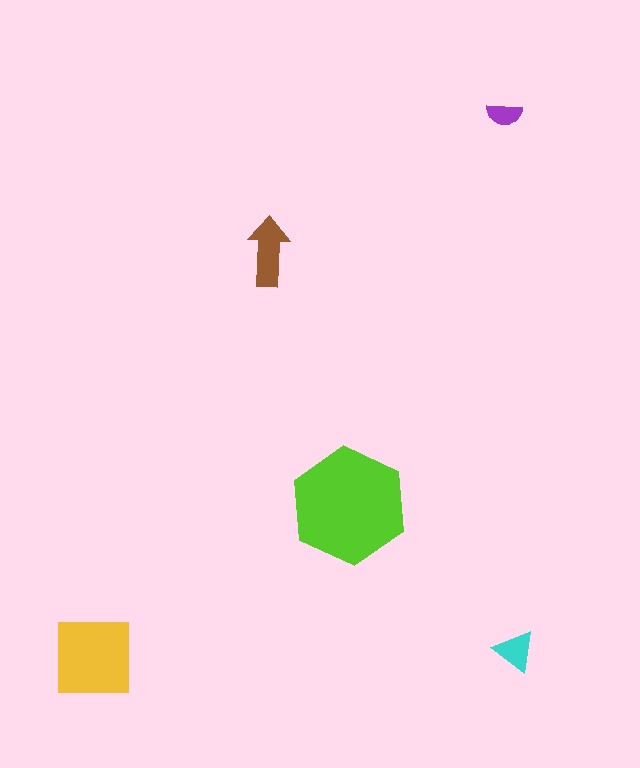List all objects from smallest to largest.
The purple semicircle, the cyan triangle, the brown arrow, the yellow square, the lime hexagon.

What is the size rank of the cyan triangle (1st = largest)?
4th.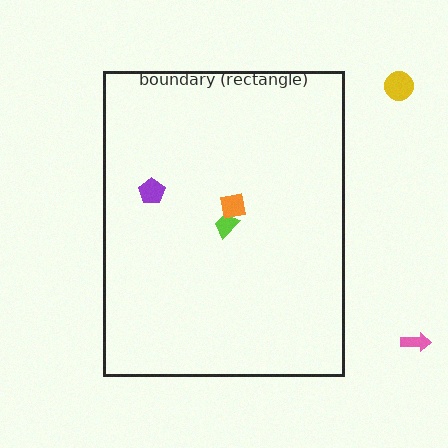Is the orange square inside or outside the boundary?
Inside.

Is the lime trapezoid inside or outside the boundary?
Inside.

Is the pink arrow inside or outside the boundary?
Outside.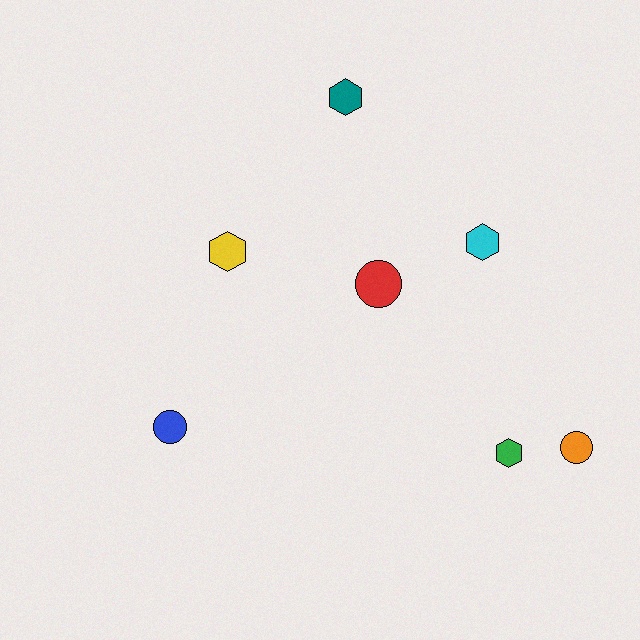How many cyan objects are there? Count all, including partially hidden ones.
There is 1 cyan object.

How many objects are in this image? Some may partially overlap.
There are 7 objects.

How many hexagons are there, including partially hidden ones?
There are 4 hexagons.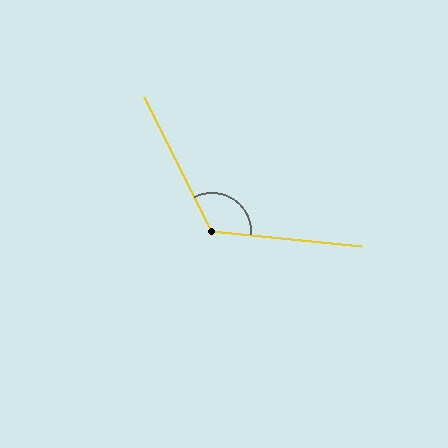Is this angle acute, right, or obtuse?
It is obtuse.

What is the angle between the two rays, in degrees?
Approximately 122 degrees.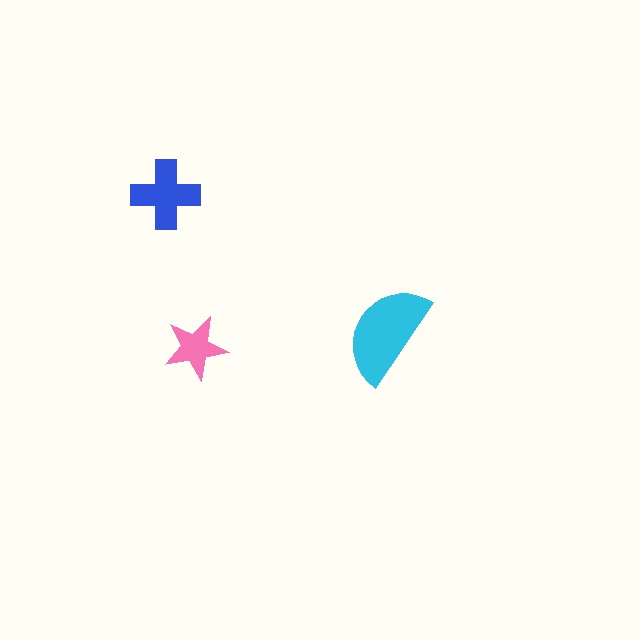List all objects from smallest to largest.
The pink star, the blue cross, the cyan semicircle.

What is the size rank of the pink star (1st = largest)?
3rd.